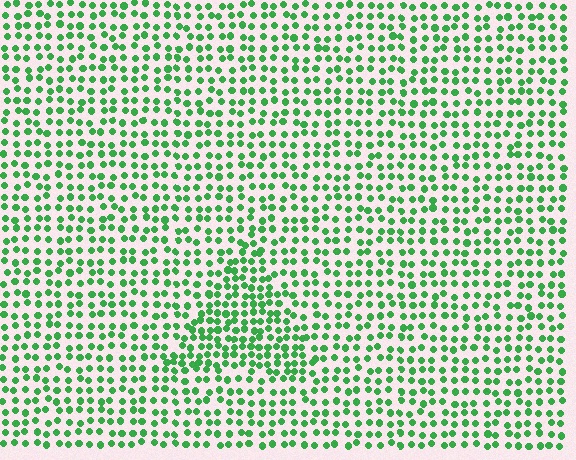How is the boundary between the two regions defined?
The boundary is defined by a change in element density (approximately 1.6x ratio). All elements are the same color, size, and shape.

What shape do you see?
I see a triangle.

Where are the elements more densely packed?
The elements are more densely packed inside the triangle boundary.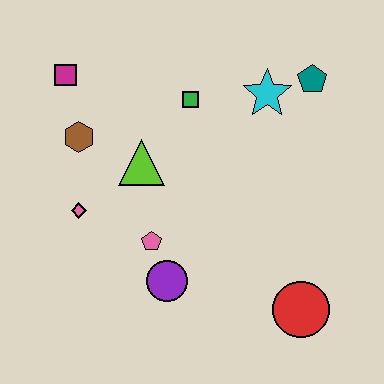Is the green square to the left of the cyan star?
Yes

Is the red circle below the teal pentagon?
Yes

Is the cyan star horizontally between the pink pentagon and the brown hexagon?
No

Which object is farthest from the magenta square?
The red circle is farthest from the magenta square.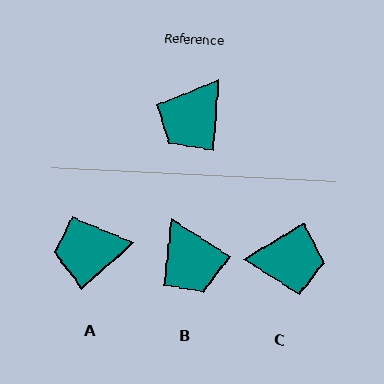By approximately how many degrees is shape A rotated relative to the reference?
Approximately 43 degrees clockwise.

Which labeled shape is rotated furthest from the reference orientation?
C, about 126 degrees away.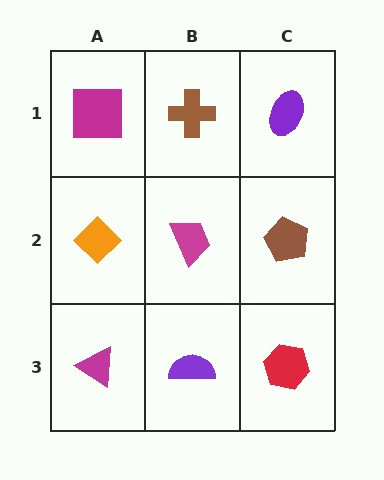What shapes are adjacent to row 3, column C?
A brown pentagon (row 2, column C), a purple semicircle (row 3, column B).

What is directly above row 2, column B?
A brown cross.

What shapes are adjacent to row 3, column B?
A magenta trapezoid (row 2, column B), a magenta triangle (row 3, column A), a red hexagon (row 3, column C).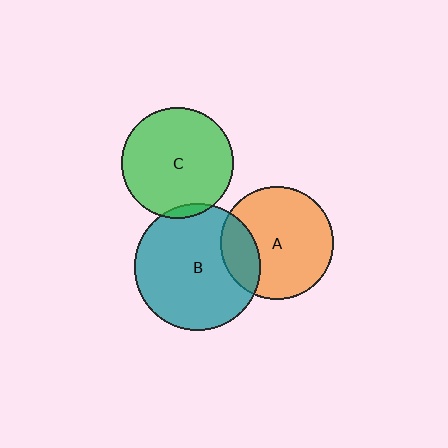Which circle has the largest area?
Circle B (teal).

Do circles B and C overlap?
Yes.